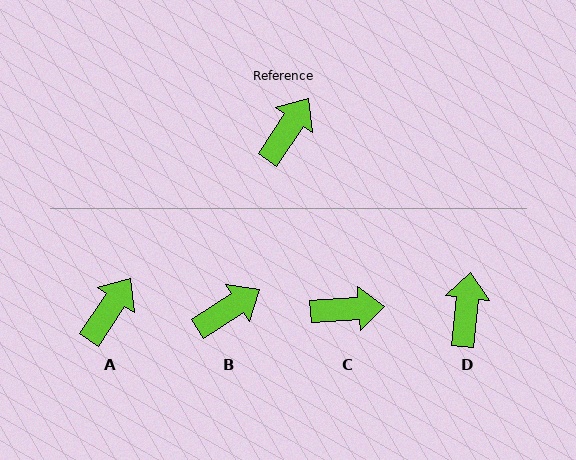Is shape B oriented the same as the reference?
No, it is off by about 24 degrees.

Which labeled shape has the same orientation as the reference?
A.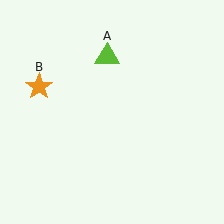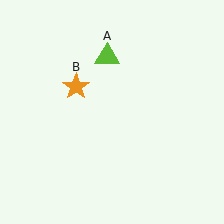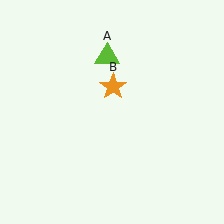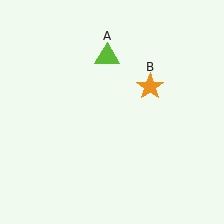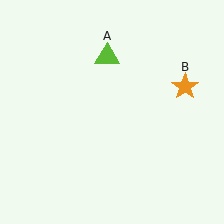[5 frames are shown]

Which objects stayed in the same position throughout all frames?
Lime triangle (object A) remained stationary.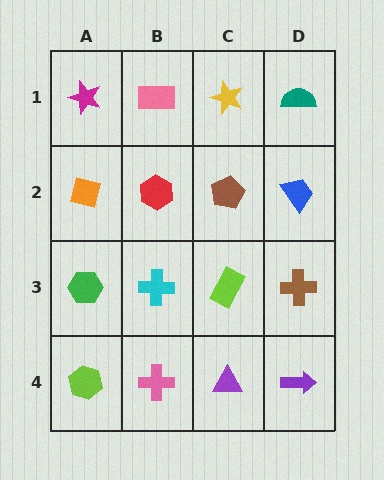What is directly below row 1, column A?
An orange square.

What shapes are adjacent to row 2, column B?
A pink rectangle (row 1, column B), a cyan cross (row 3, column B), an orange square (row 2, column A), a brown pentagon (row 2, column C).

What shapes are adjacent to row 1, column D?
A blue trapezoid (row 2, column D), a yellow star (row 1, column C).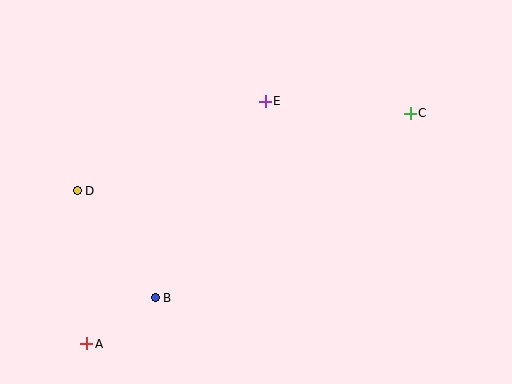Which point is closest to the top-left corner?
Point D is closest to the top-left corner.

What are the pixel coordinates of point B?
Point B is at (155, 298).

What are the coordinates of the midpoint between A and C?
The midpoint between A and C is at (248, 228).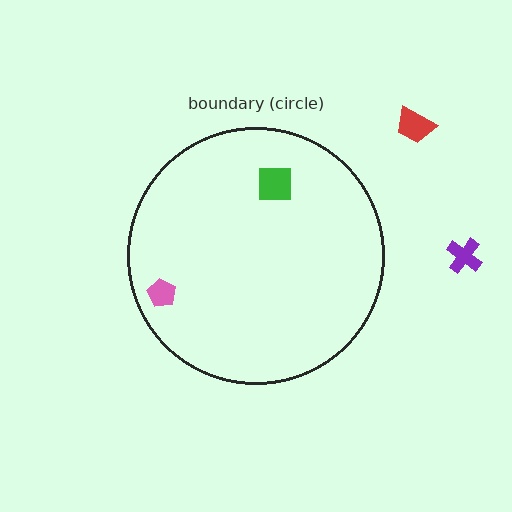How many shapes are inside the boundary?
2 inside, 2 outside.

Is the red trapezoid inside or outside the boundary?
Outside.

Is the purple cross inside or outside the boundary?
Outside.